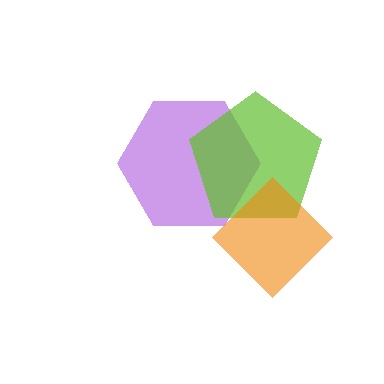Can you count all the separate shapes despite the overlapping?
Yes, there are 3 separate shapes.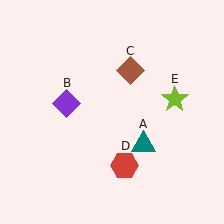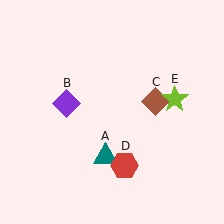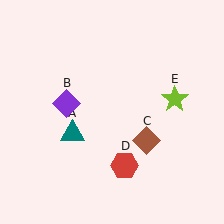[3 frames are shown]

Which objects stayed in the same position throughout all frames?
Purple diamond (object B) and red hexagon (object D) and lime star (object E) remained stationary.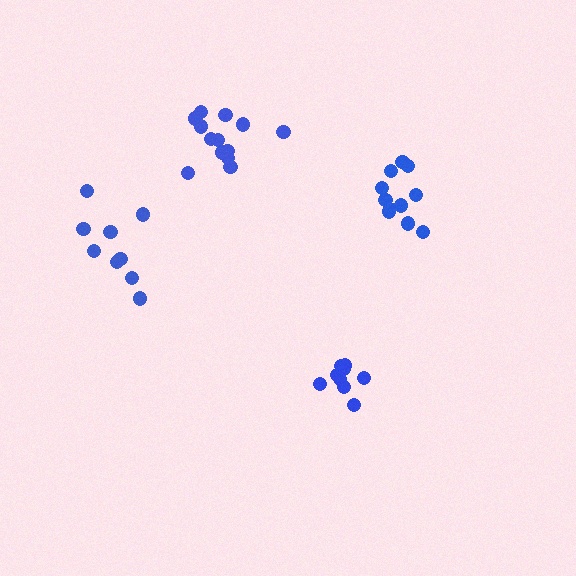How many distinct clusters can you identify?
There are 4 distinct clusters.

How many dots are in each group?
Group 1: 9 dots, Group 2: 11 dots, Group 3: 9 dots, Group 4: 13 dots (42 total).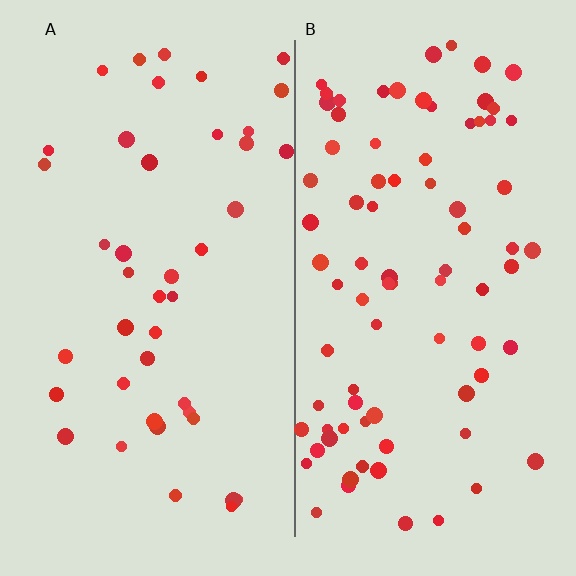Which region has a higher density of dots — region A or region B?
B (the right).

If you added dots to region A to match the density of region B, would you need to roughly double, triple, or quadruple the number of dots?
Approximately double.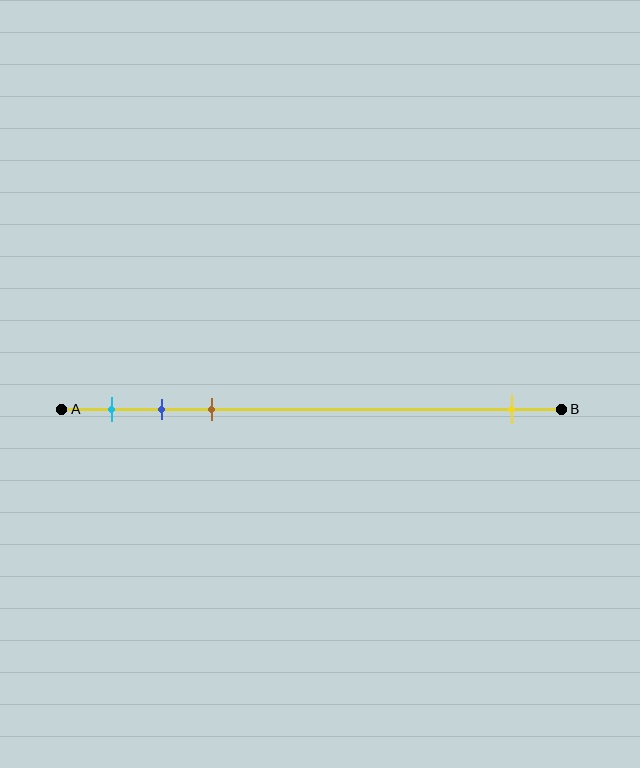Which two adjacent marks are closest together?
The blue and brown marks are the closest adjacent pair.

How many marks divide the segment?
There are 4 marks dividing the segment.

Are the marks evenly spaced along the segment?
No, the marks are not evenly spaced.